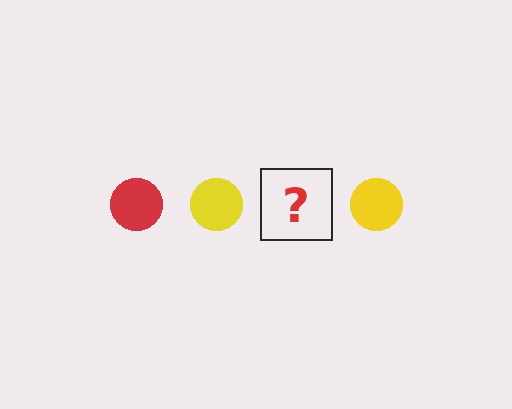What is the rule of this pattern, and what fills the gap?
The rule is that the pattern cycles through red, yellow circles. The gap should be filled with a red circle.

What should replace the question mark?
The question mark should be replaced with a red circle.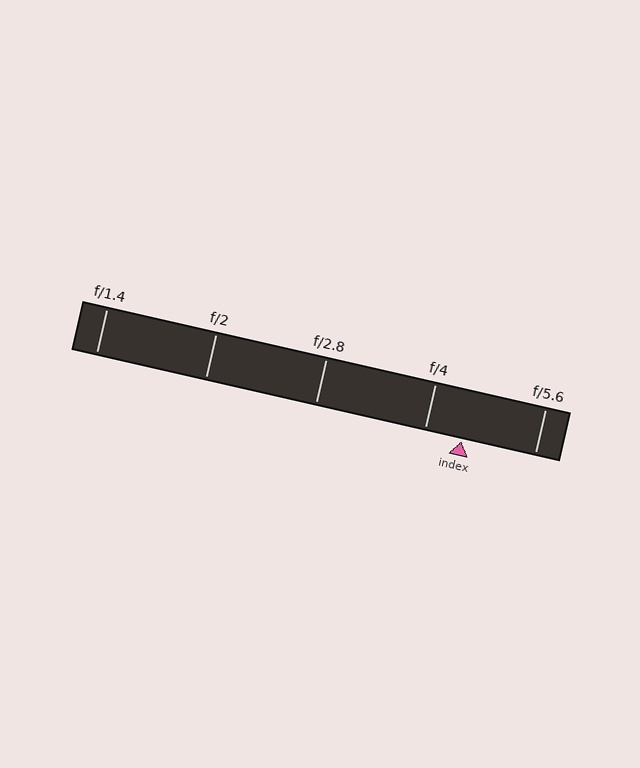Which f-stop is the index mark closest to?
The index mark is closest to f/4.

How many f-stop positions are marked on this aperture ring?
There are 5 f-stop positions marked.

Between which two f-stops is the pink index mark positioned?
The index mark is between f/4 and f/5.6.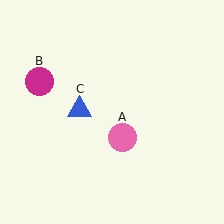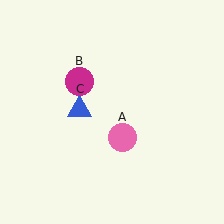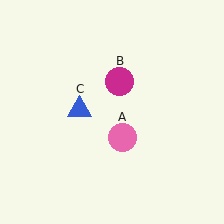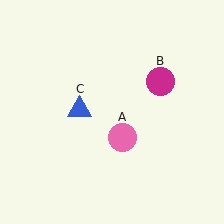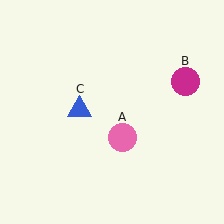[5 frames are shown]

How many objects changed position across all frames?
1 object changed position: magenta circle (object B).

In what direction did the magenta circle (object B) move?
The magenta circle (object B) moved right.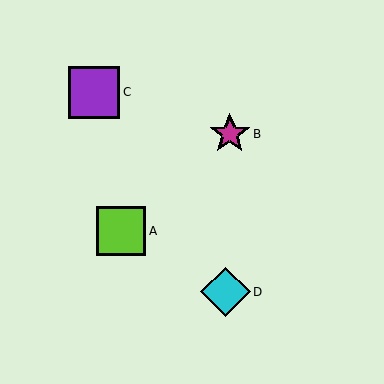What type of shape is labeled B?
Shape B is a magenta star.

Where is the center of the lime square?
The center of the lime square is at (121, 231).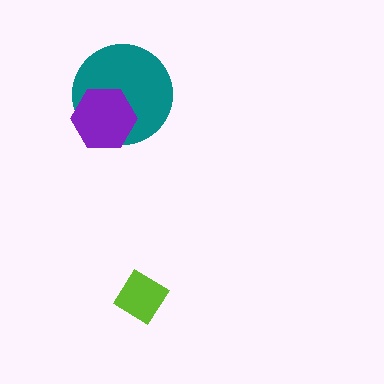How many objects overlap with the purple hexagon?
1 object overlaps with the purple hexagon.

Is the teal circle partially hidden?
Yes, it is partially covered by another shape.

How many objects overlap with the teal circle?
1 object overlaps with the teal circle.